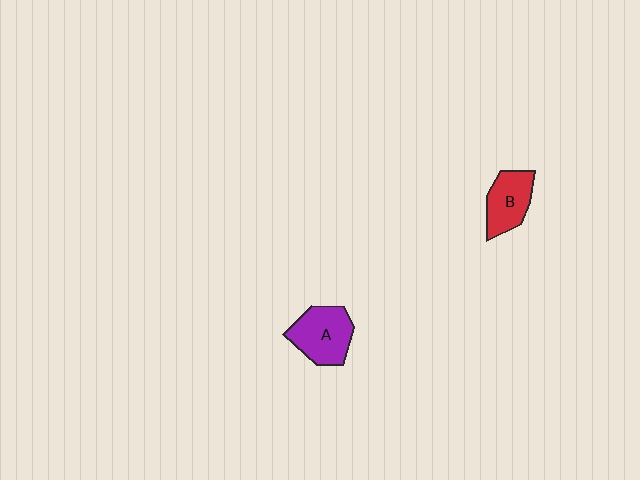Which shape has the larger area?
Shape A (purple).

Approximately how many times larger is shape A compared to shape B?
Approximately 1.2 times.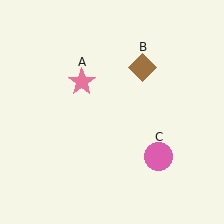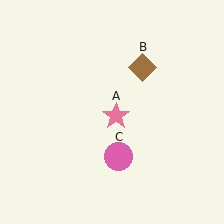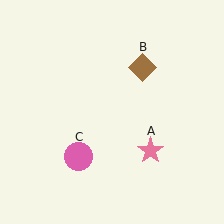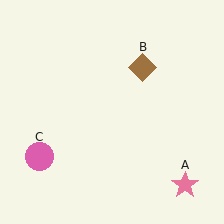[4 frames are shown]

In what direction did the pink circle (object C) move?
The pink circle (object C) moved left.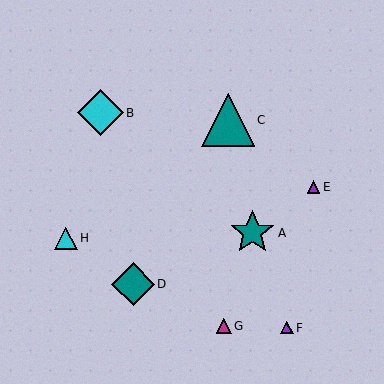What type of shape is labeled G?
Shape G is a magenta triangle.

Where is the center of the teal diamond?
The center of the teal diamond is at (133, 284).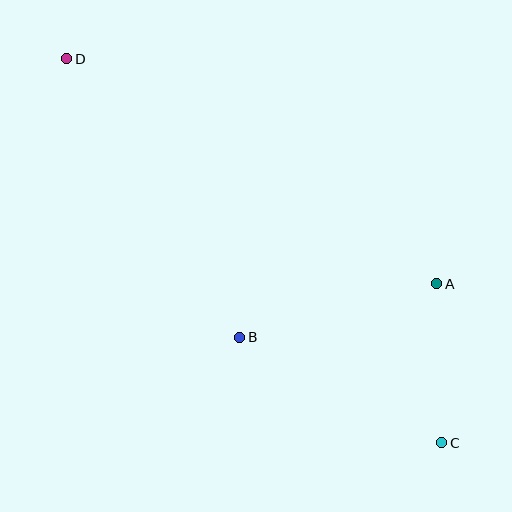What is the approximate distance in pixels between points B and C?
The distance between B and C is approximately 228 pixels.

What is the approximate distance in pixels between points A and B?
The distance between A and B is approximately 204 pixels.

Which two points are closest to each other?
Points A and C are closest to each other.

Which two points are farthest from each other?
Points C and D are farthest from each other.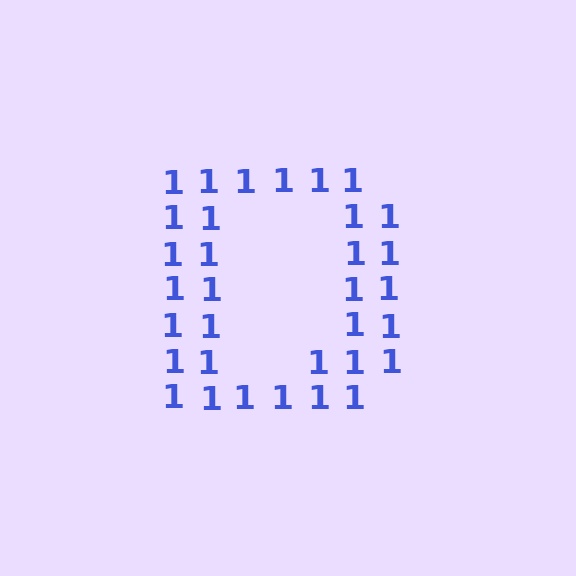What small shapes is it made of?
It is made of small digit 1's.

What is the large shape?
The large shape is the letter D.